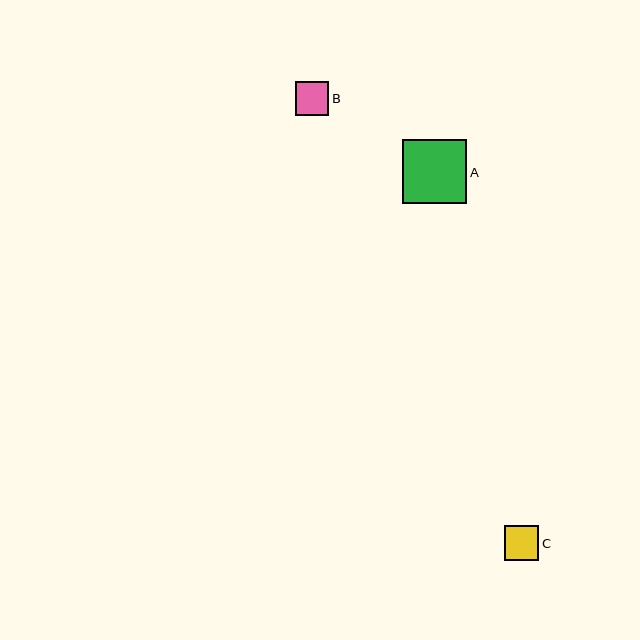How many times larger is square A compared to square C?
Square A is approximately 1.9 times the size of square C.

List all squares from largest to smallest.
From largest to smallest: A, C, B.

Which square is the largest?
Square A is the largest with a size of approximately 64 pixels.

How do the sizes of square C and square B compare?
Square C and square B are approximately the same size.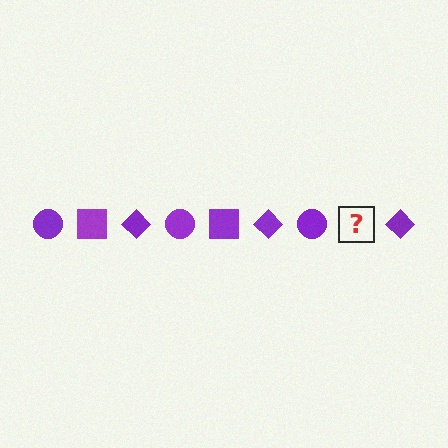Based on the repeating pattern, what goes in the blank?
The blank should be a purple square.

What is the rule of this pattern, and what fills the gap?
The rule is that the pattern cycles through circle, square, diamond shapes in purple. The gap should be filled with a purple square.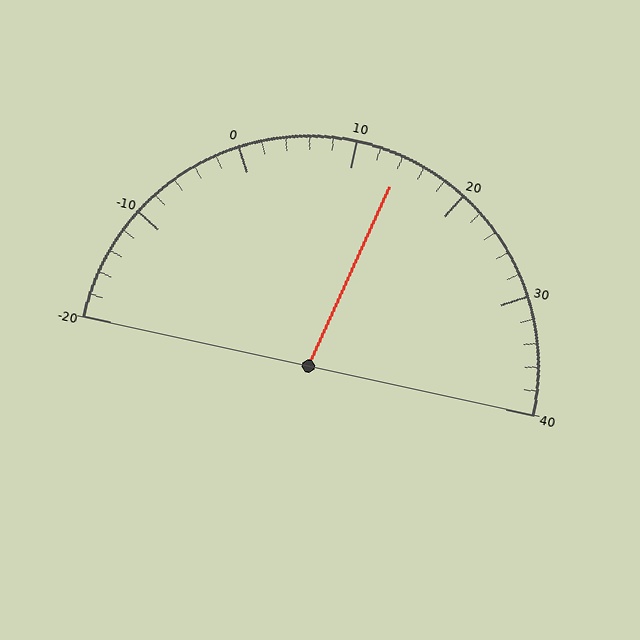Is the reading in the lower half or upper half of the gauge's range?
The reading is in the upper half of the range (-20 to 40).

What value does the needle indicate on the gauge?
The needle indicates approximately 14.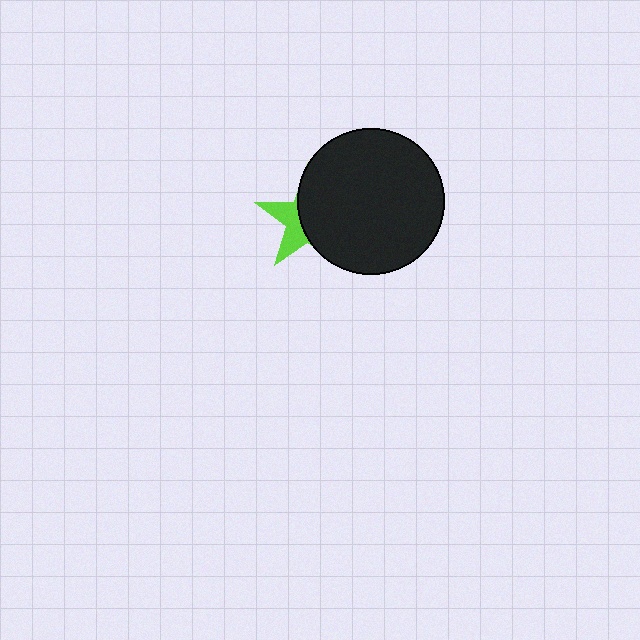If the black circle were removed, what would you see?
You would see the complete lime star.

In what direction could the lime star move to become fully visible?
The lime star could move left. That would shift it out from behind the black circle entirely.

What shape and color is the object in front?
The object in front is a black circle.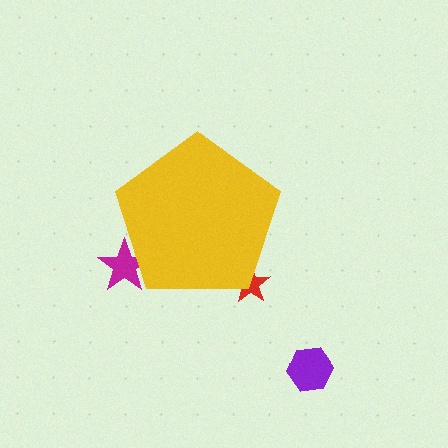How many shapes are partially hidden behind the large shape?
2 shapes are partially hidden.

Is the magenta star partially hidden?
Yes, the magenta star is partially hidden behind the yellow pentagon.